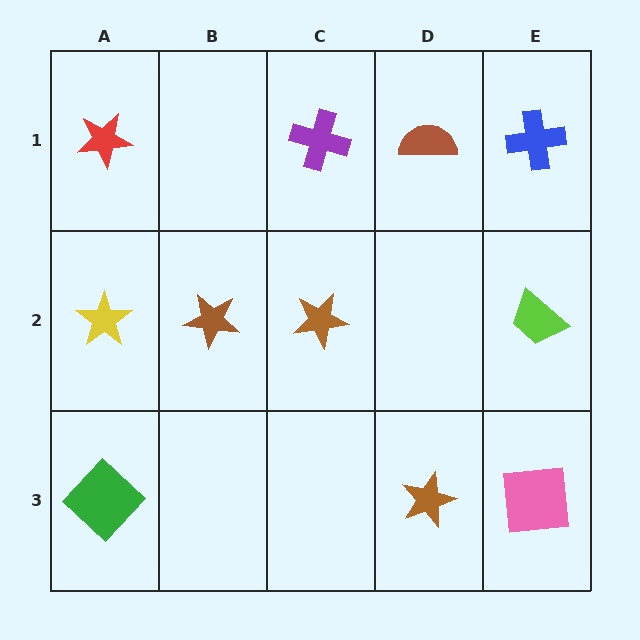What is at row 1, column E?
A blue cross.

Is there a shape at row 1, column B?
No, that cell is empty.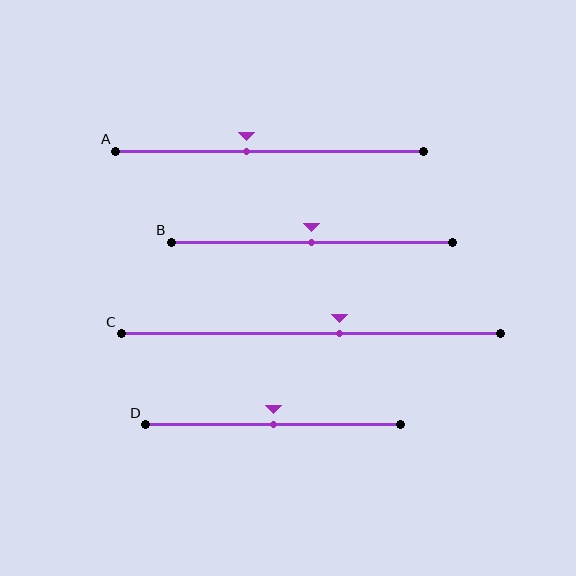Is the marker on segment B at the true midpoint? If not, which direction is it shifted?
Yes, the marker on segment B is at the true midpoint.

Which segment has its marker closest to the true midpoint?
Segment B has its marker closest to the true midpoint.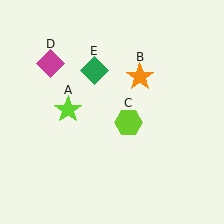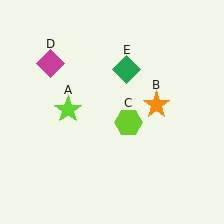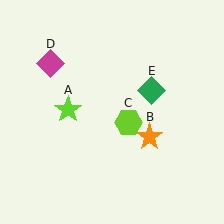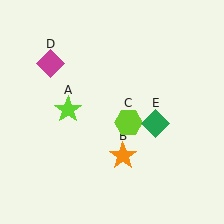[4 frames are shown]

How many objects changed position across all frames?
2 objects changed position: orange star (object B), green diamond (object E).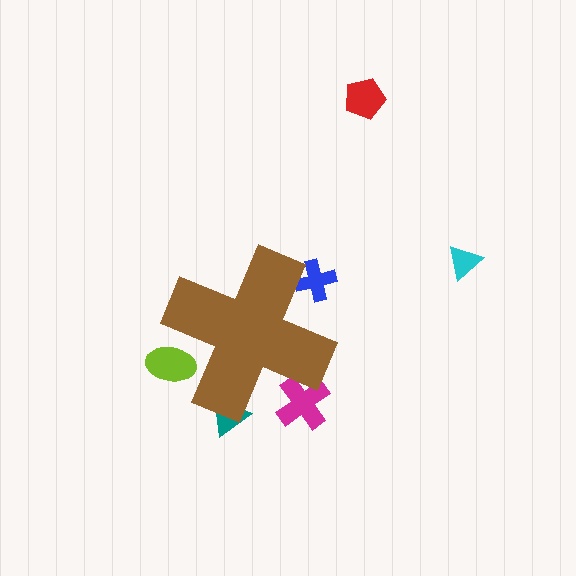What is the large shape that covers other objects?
A brown cross.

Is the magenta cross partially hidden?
Yes, the magenta cross is partially hidden behind the brown cross.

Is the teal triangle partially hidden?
Yes, the teal triangle is partially hidden behind the brown cross.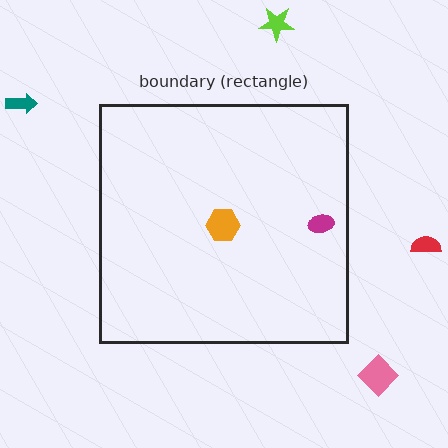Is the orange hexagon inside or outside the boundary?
Inside.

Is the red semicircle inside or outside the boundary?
Outside.